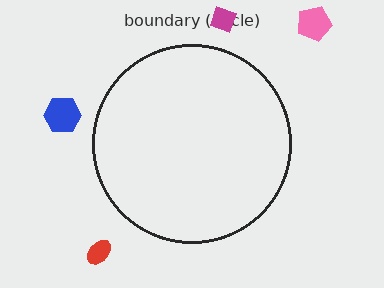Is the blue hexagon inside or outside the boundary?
Outside.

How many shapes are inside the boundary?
0 inside, 4 outside.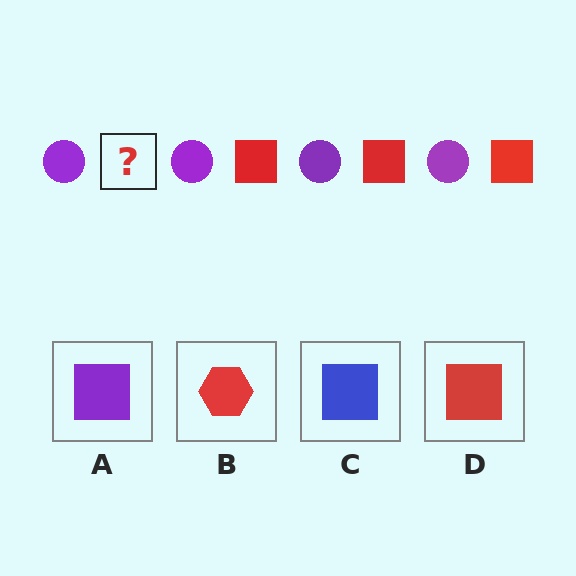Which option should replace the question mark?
Option D.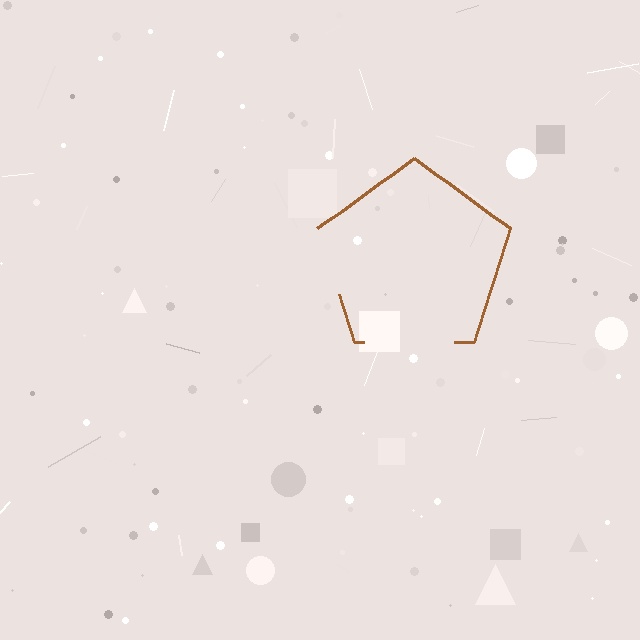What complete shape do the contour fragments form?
The contour fragments form a pentagon.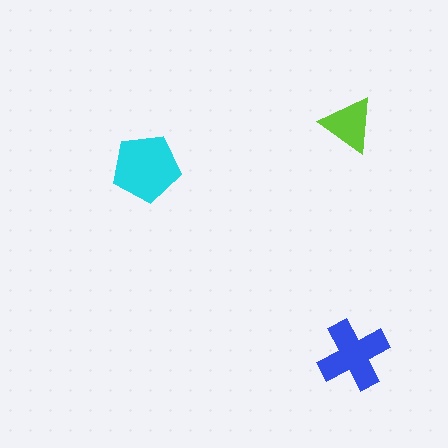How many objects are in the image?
There are 3 objects in the image.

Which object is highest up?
The lime triangle is topmost.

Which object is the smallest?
The lime triangle.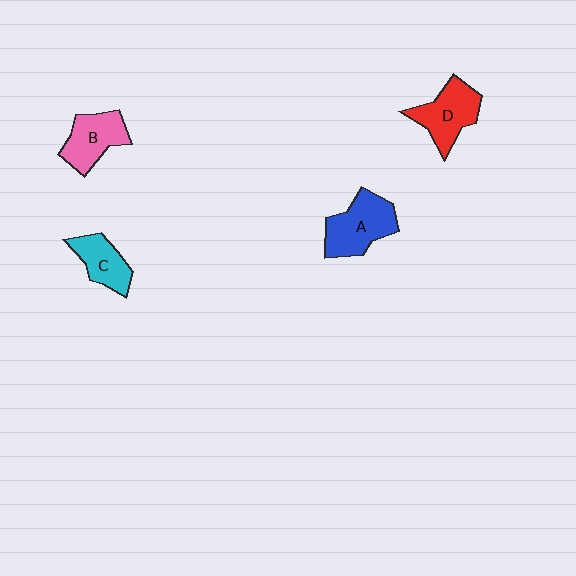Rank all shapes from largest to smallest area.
From largest to smallest: A (blue), D (red), B (pink), C (cyan).